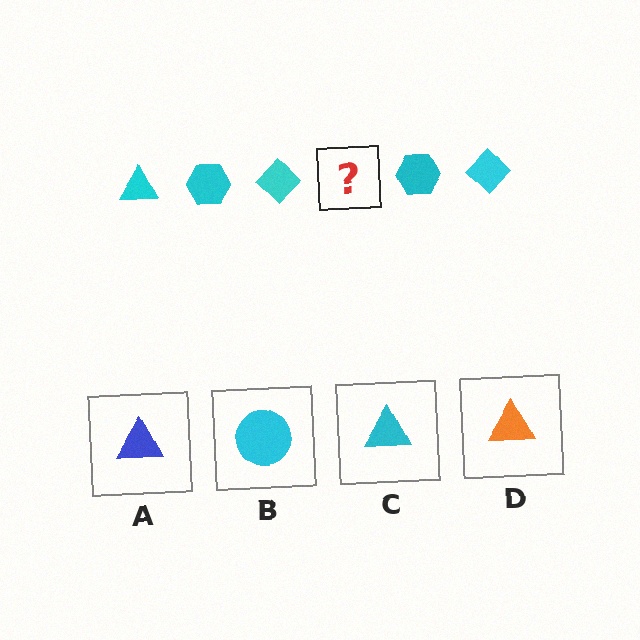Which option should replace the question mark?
Option C.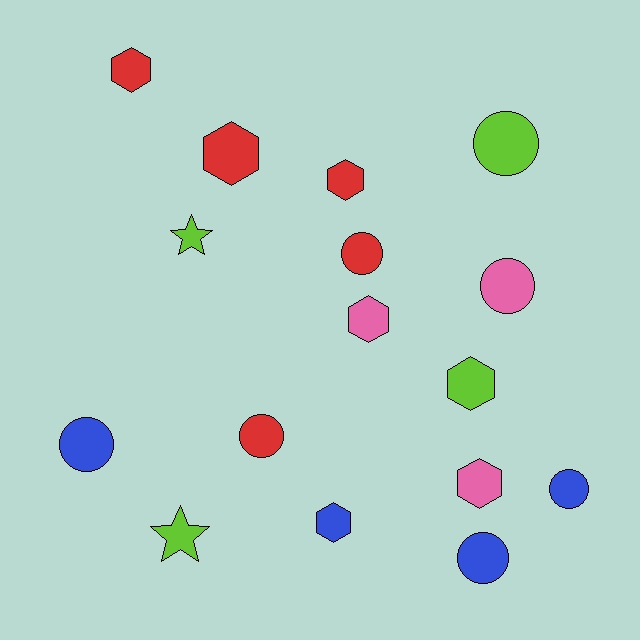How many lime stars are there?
There are 2 lime stars.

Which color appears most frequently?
Red, with 5 objects.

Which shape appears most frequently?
Hexagon, with 7 objects.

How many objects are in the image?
There are 16 objects.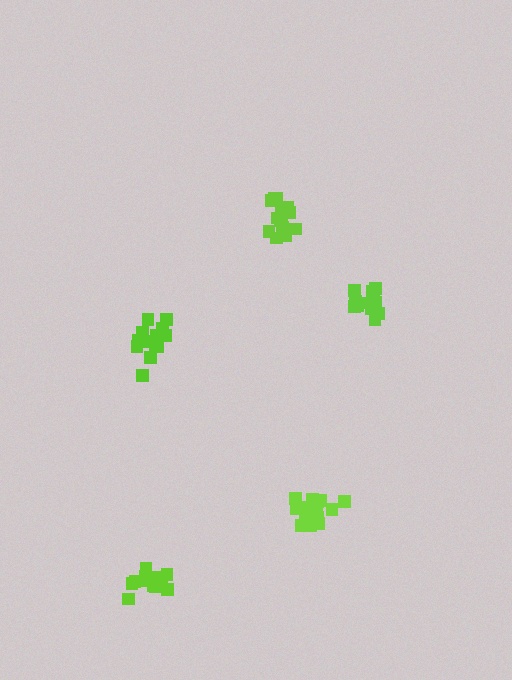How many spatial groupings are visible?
There are 5 spatial groupings.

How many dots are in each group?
Group 1: 15 dots, Group 2: 12 dots, Group 3: 14 dots, Group 4: 18 dots, Group 5: 18 dots (77 total).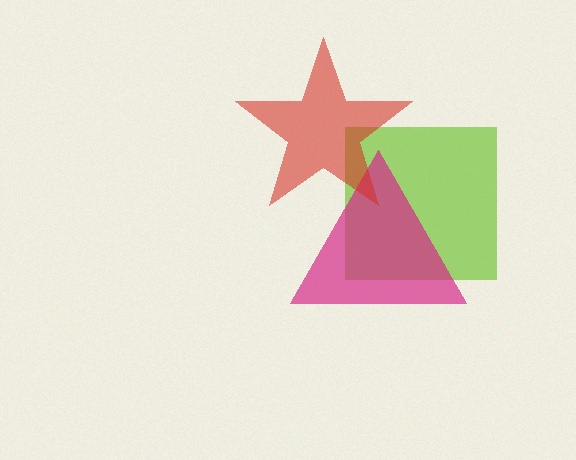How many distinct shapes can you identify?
There are 3 distinct shapes: a lime square, a magenta triangle, a red star.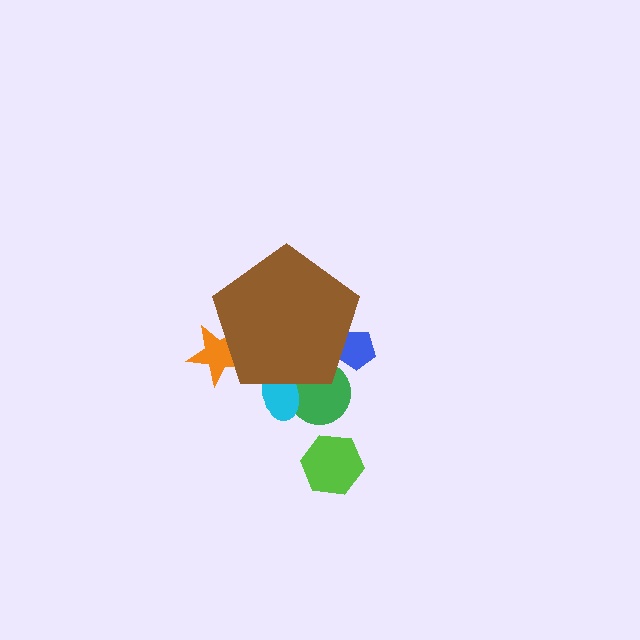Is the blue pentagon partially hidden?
Yes, the blue pentagon is partially hidden behind the brown pentagon.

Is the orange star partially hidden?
Yes, the orange star is partially hidden behind the brown pentagon.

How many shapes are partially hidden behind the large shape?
4 shapes are partially hidden.